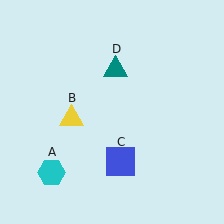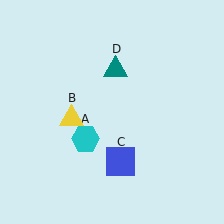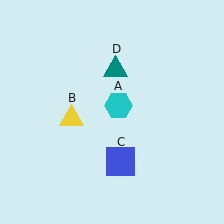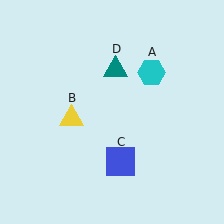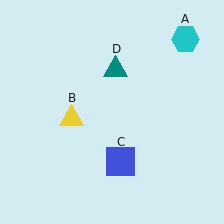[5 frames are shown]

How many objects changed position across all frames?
1 object changed position: cyan hexagon (object A).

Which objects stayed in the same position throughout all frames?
Yellow triangle (object B) and blue square (object C) and teal triangle (object D) remained stationary.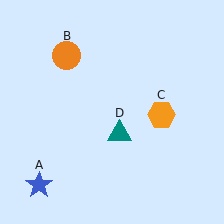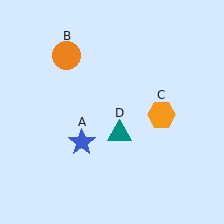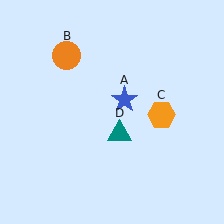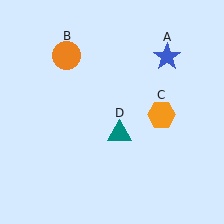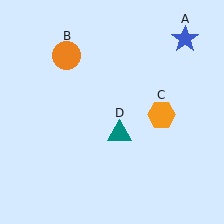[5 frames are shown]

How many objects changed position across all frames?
1 object changed position: blue star (object A).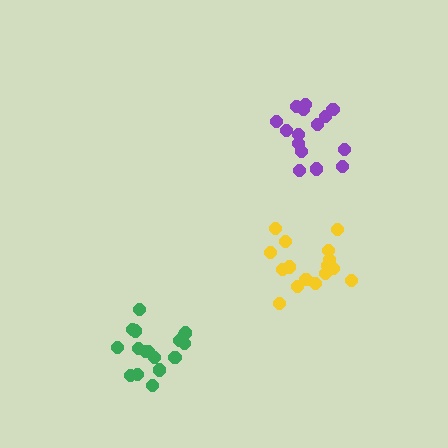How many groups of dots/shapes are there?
There are 3 groups.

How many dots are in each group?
Group 1: 17 dots, Group 2: 15 dots, Group 3: 16 dots (48 total).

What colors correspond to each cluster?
The clusters are colored: green, purple, yellow.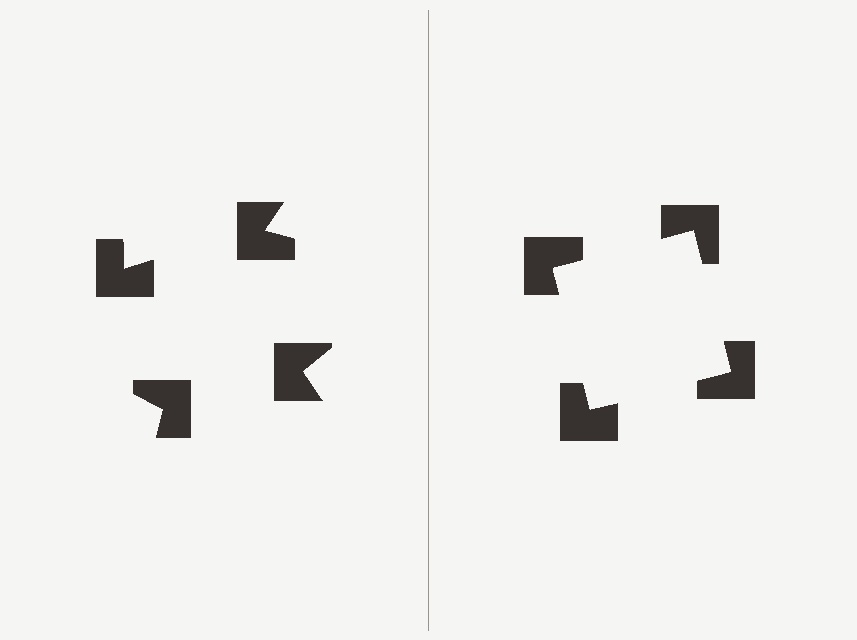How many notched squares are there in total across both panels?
8 — 4 on each side.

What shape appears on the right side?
An illusory square.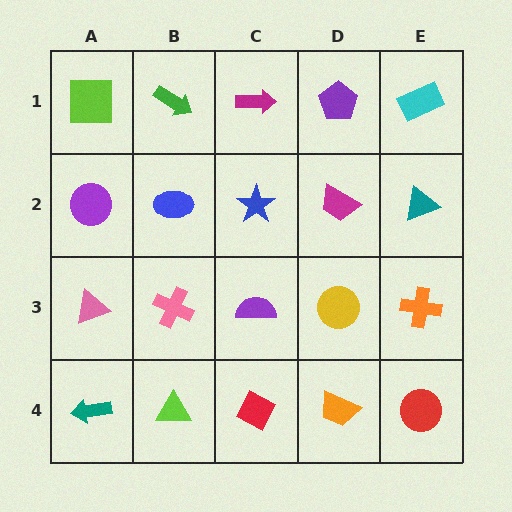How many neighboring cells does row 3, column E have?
3.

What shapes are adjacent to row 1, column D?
A magenta trapezoid (row 2, column D), a magenta arrow (row 1, column C), a cyan rectangle (row 1, column E).